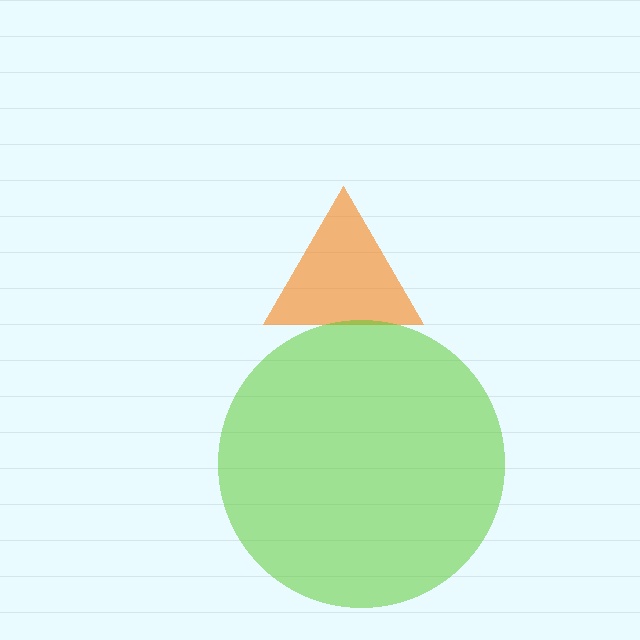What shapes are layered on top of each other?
The layered shapes are: an orange triangle, a lime circle.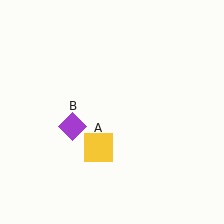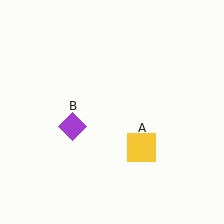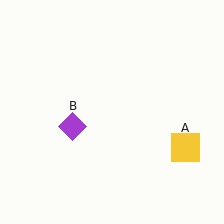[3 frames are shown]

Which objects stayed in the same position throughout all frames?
Purple diamond (object B) remained stationary.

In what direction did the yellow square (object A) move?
The yellow square (object A) moved right.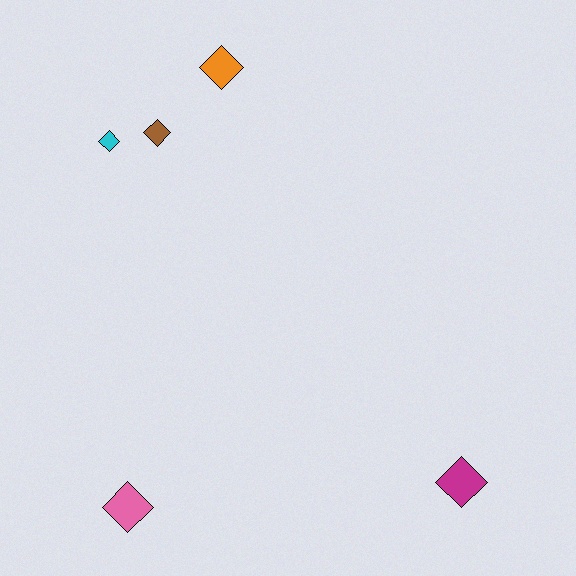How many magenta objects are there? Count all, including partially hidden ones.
There is 1 magenta object.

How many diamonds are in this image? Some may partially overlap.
There are 5 diamonds.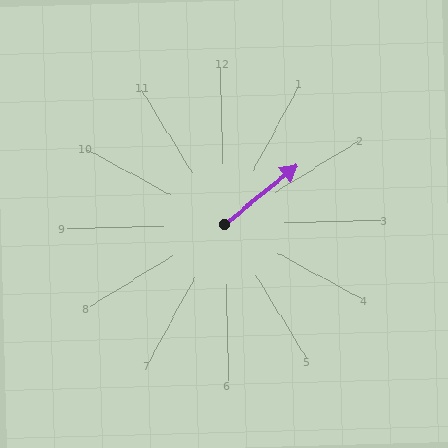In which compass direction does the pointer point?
Northeast.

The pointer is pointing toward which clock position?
Roughly 2 o'clock.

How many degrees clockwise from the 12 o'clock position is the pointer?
Approximately 52 degrees.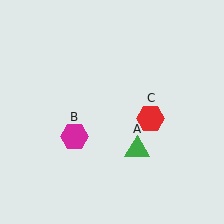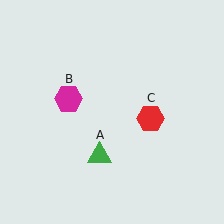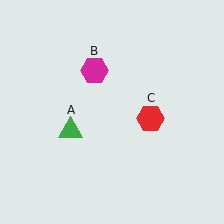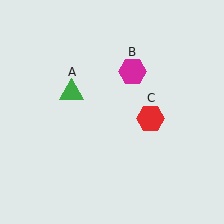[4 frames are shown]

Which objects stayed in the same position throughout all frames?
Red hexagon (object C) remained stationary.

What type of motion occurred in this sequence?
The green triangle (object A), magenta hexagon (object B) rotated clockwise around the center of the scene.